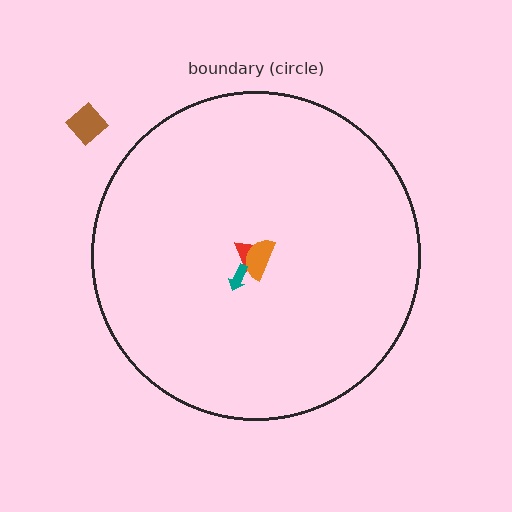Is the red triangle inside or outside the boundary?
Inside.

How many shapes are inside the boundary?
3 inside, 1 outside.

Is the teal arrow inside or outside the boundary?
Inside.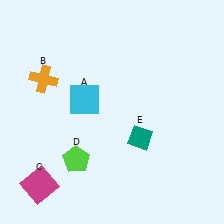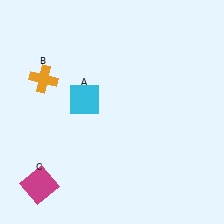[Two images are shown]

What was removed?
The teal diamond (E), the lime pentagon (D) were removed in Image 2.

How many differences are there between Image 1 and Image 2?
There are 2 differences between the two images.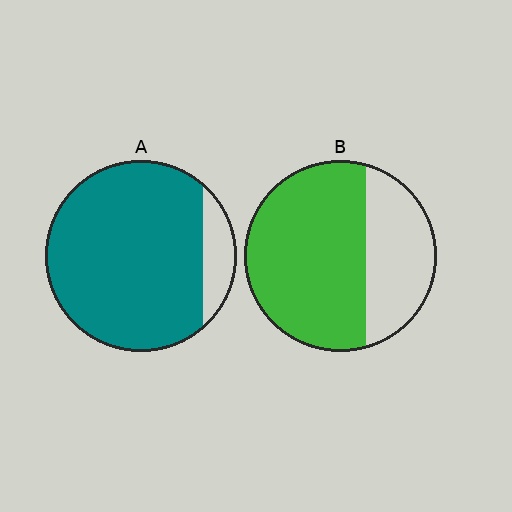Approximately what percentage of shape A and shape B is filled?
A is approximately 90% and B is approximately 65%.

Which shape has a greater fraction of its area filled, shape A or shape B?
Shape A.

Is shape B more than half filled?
Yes.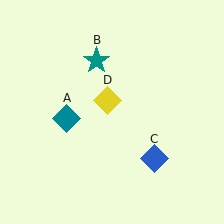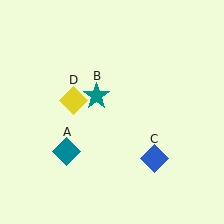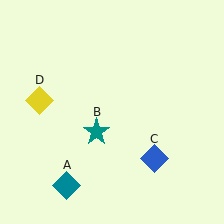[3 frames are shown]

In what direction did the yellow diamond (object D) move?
The yellow diamond (object D) moved left.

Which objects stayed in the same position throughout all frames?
Blue diamond (object C) remained stationary.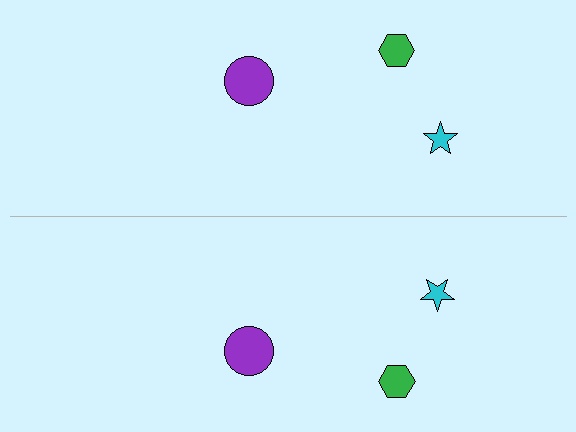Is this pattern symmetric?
Yes, this pattern has bilateral (reflection) symmetry.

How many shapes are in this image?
There are 6 shapes in this image.